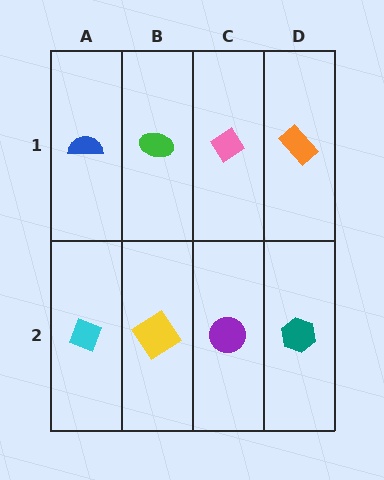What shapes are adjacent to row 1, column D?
A teal hexagon (row 2, column D), a pink diamond (row 1, column C).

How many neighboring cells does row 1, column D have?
2.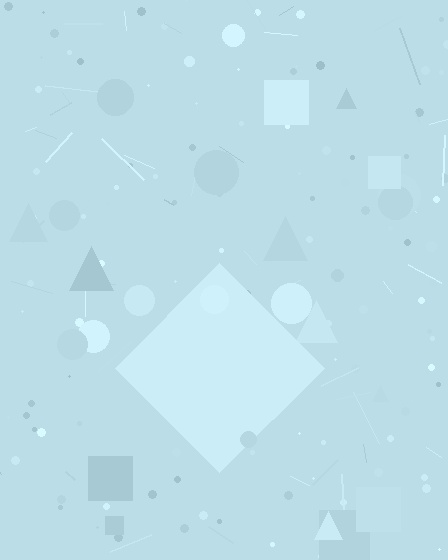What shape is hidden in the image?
A diamond is hidden in the image.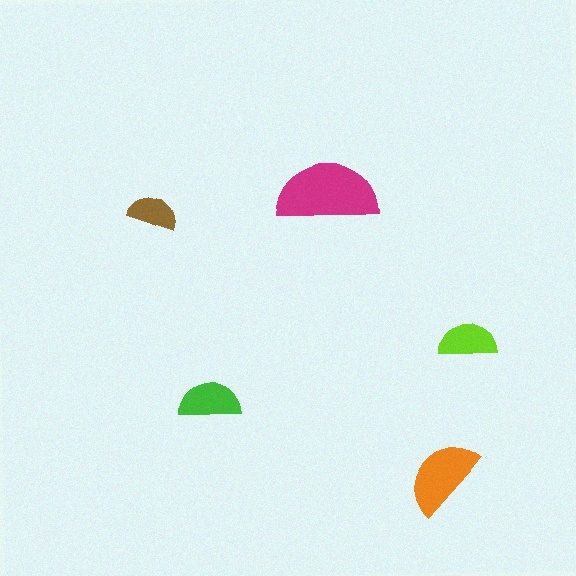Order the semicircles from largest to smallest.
the magenta one, the orange one, the green one, the lime one, the brown one.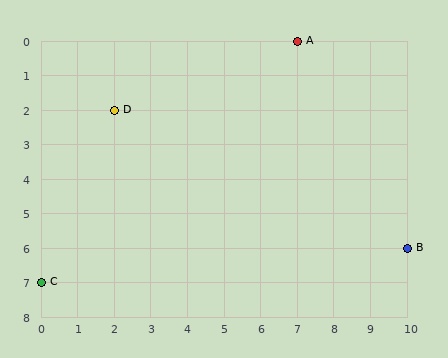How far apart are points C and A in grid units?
Points C and A are 7 columns and 7 rows apart (about 9.9 grid units diagonally).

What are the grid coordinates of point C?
Point C is at grid coordinates (0, 7).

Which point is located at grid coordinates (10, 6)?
Point B is at (10, 6).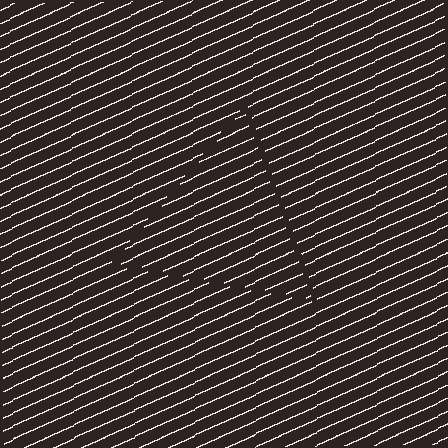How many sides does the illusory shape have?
3 sides — the line-ends trace a triangle.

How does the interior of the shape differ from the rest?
The interior of the shape contains the same grating, shifted by half a period — the contour is defined by the phase discontinuity where line-ends from the inner and outer gratings abut.